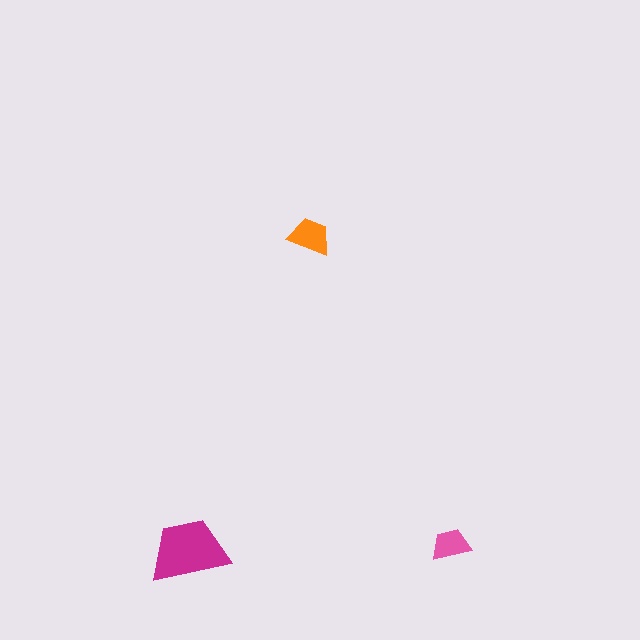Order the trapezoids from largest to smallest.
the magenta one, the orange one, the pink one.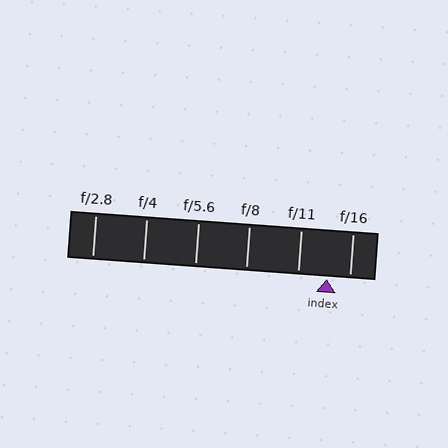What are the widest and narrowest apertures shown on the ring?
The widest aperture shown is f/2.8 and the narrowest is f/16.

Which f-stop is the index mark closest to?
The index mark is closest to f/16.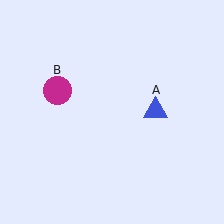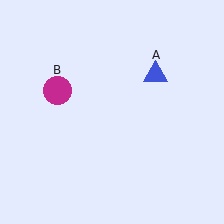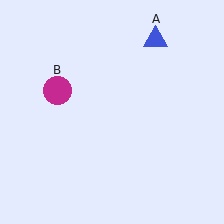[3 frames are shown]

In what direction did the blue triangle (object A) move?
The blue triangle (object A) moved up.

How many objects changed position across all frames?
1 object changed position: blue triangle (object A).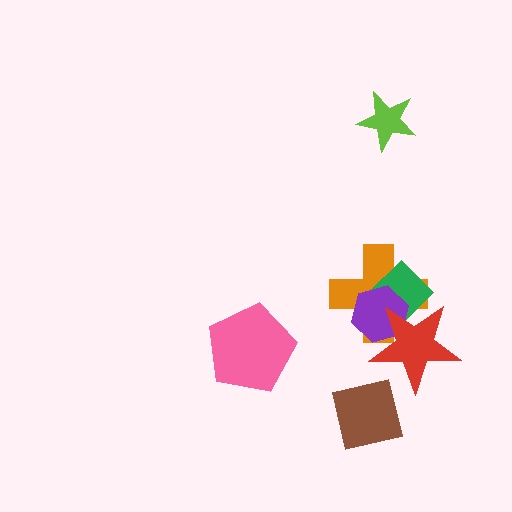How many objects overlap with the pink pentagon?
0 objects overlap with the pink pentagon.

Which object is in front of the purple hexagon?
The red star is in front of the purple hexagon.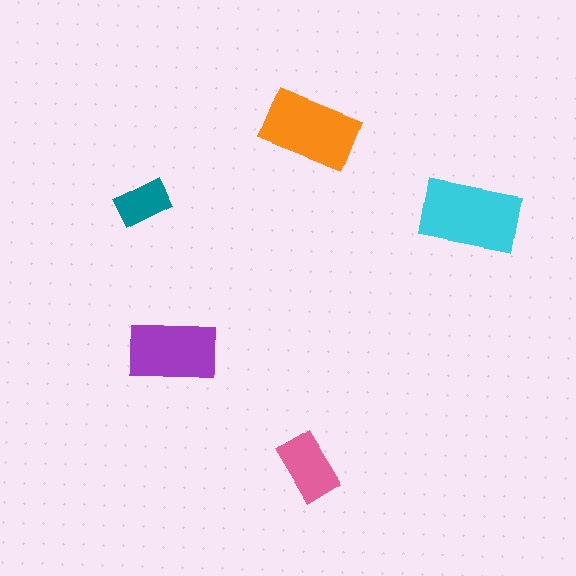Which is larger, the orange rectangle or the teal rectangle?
The orange one.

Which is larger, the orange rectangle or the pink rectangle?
The orange one.